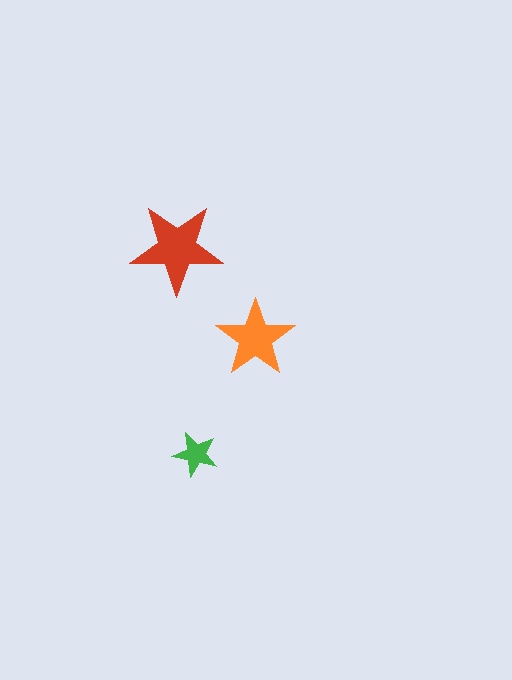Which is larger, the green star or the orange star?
The orange one.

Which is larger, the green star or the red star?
The red one.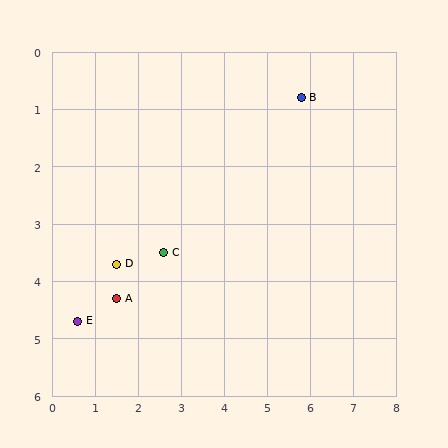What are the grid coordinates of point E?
Point E is at approximately (0.6, 4.7).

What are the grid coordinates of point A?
Point A is at approximately (1.5, 4.3).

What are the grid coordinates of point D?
Point D is at approximately (1.5, 3.7).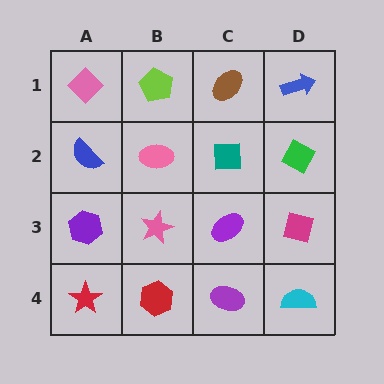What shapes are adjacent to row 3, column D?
A green diamond (row 2, column D), a cyan semicircle (row 4, column D), a purple ellipse (row 3, column C).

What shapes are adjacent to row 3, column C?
A teal square (row 2, column C), a purple ellipse (row 4, column C), a pink star (row 3, column B), a magenta square (row 3, column D).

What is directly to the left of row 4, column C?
A red hexagon.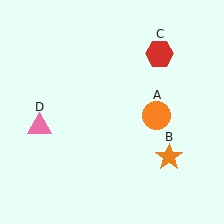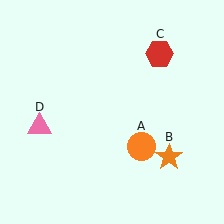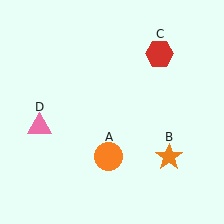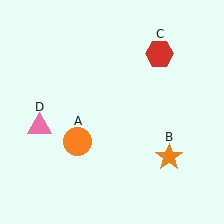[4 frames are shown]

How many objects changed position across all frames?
1 object changed position: orange circle (object A).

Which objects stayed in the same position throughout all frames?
Orange star (object B) and red hexagon (object C) and pink triangle (object D) remained stationary.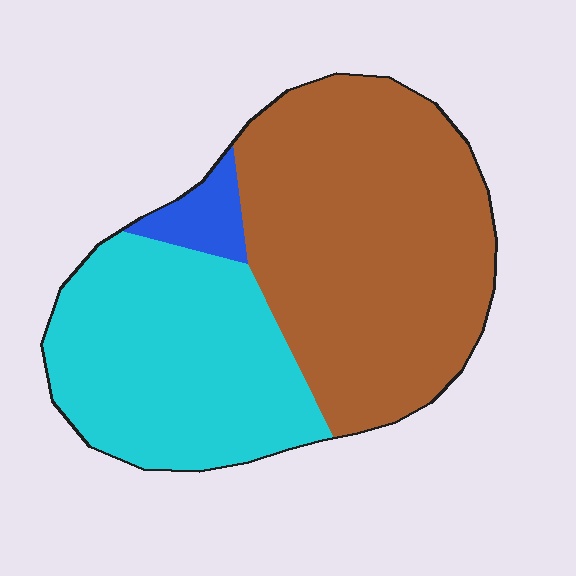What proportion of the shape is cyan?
Cyan covers 39% of the shape.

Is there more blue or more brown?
Brown.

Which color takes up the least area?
Blue, at roughly 5%.